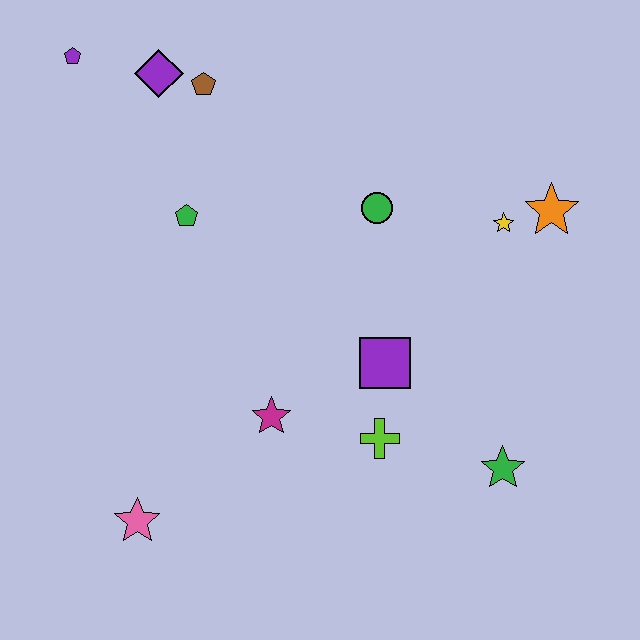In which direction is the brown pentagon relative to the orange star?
The brown pentagon is to the left of the orange star.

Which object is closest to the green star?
The lime cross is closest to the green star.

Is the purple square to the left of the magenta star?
No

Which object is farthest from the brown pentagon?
The green star is farthest from the brown pentagon.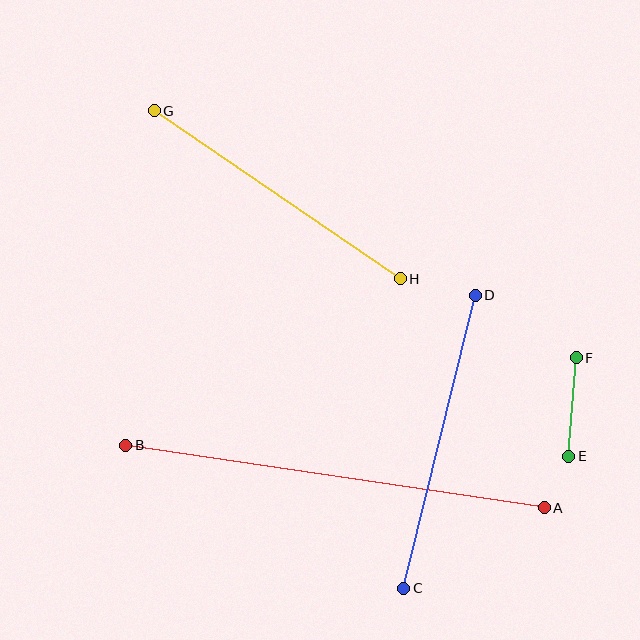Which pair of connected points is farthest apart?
Points A and B are farthest apart.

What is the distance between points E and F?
The distance is approximately 99 pixels.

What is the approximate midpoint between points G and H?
The midpoint is at approximately (277, 195) pixels.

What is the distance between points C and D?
The distance is approximately 302 pixels.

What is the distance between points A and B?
The distance is approximately 423 pixels.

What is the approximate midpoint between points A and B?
The midpoint is at approximately (335, 477) pixels.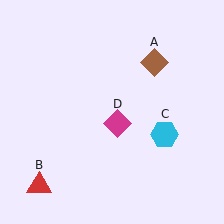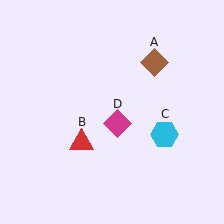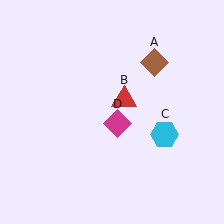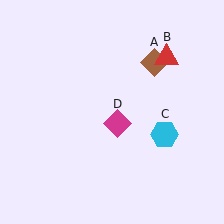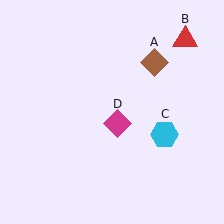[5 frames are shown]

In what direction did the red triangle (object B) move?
The red triangle (object B) moved up and to the right.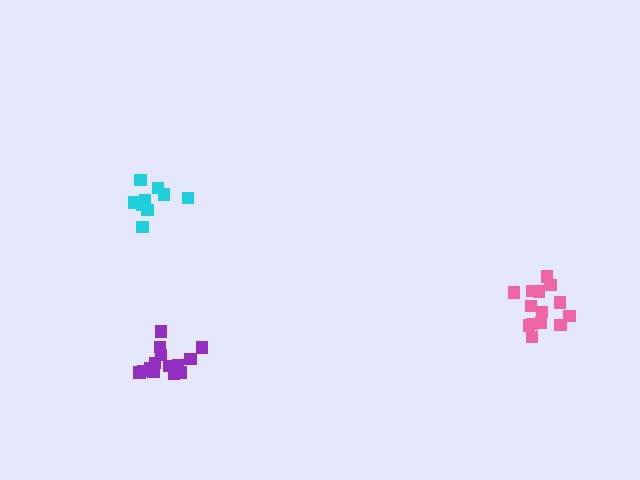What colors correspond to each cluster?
The clusters are colored: cyan, purple, pink.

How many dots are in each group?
Group 1: 9 dots, Group 2: 14 dots, Group 3: 14 dots (37 total).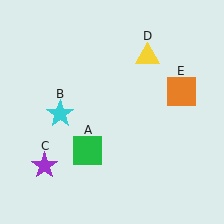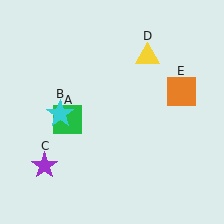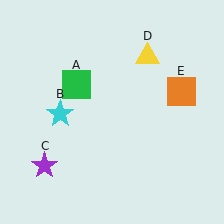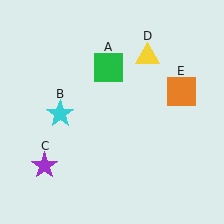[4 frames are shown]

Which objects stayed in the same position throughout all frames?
Cyan star (object B) and purple star (object C) and yellow triangle (object D) and orange square (object E) remained stationary.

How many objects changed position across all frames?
1 object changed position: green square (object A).